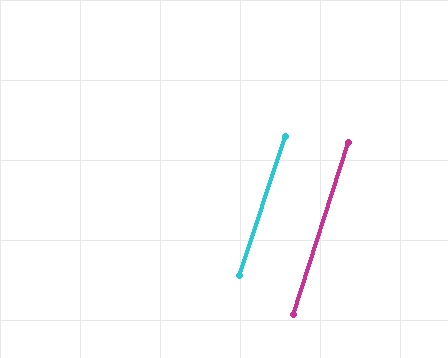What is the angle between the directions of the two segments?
Approximately 0 degrees.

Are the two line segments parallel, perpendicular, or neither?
Parallel — their directions differ by only 0.2°.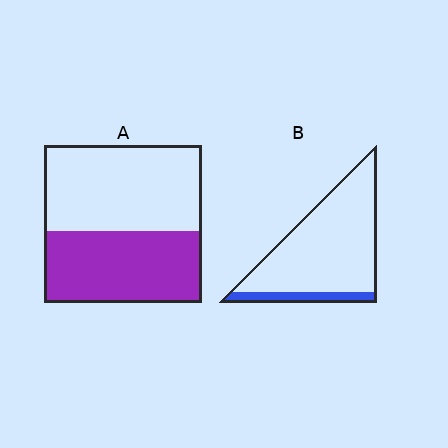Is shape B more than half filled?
No.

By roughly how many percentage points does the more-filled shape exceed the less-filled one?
By roughly 30 percentage points (A over B).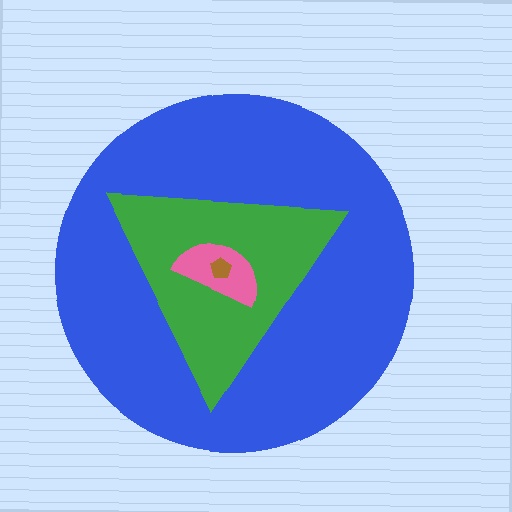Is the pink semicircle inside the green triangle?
Yes.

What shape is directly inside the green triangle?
The pink semicircle.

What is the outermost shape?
The blue circle.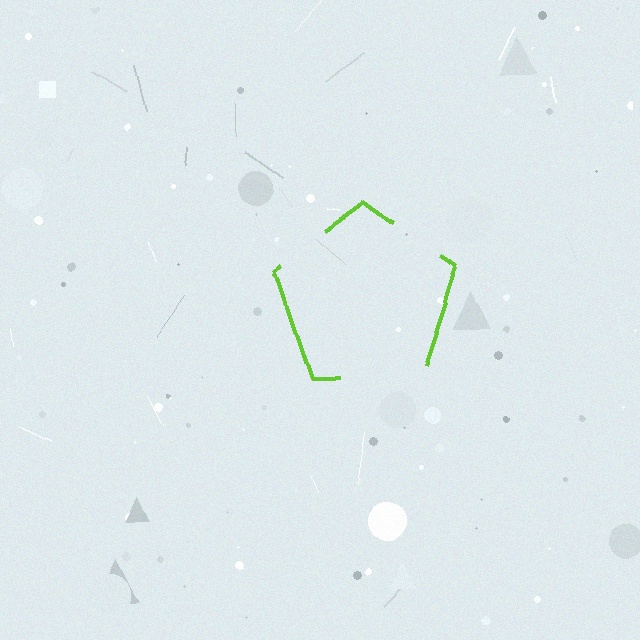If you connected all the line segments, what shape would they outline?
They would outline a pentagon.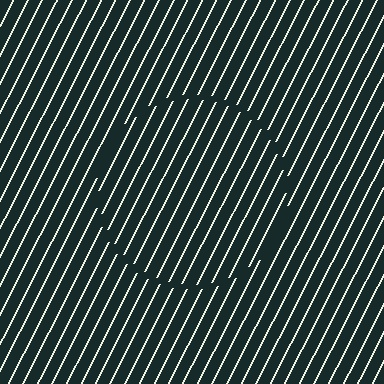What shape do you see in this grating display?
An illusory circle. The interior of the shape contains the same grating, shifted by half a period — the contour is defined by the phase discontinuity where line-ends from the inner and outer gratings abut.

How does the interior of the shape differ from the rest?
The interior of the shape contains the same grating, shifted by half a period — the contour is defined by the phase discontinuity where line-ends from the inner and outer gratings abut.